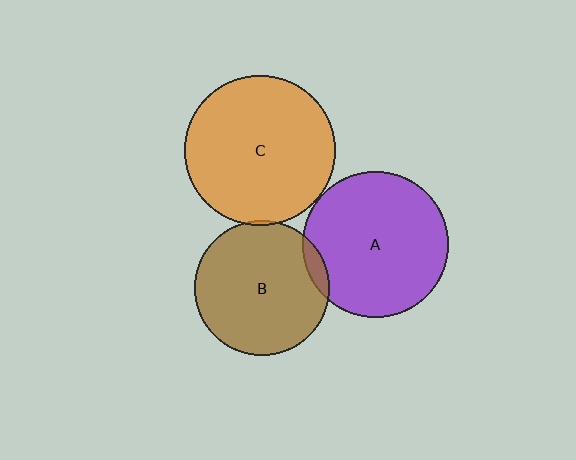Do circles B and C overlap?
Yes.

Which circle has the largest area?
Circle C (orange).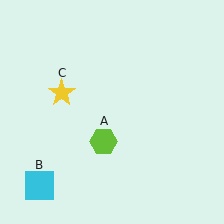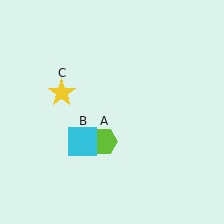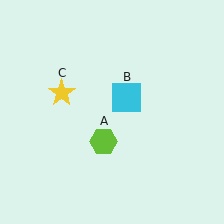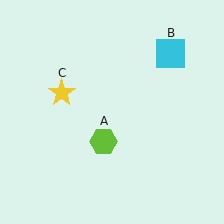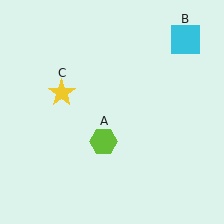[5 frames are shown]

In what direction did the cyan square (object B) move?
The cyan square (object B) moved up and to the right.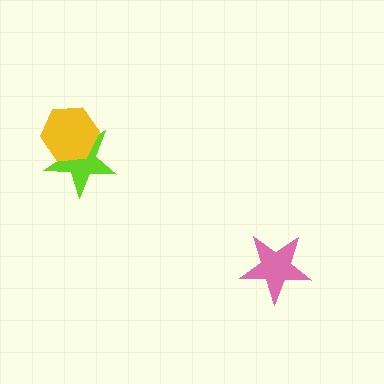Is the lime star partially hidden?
Yes, it is partially covered by another shape.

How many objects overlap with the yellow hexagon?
1 object overlaps with the yellow hexagon.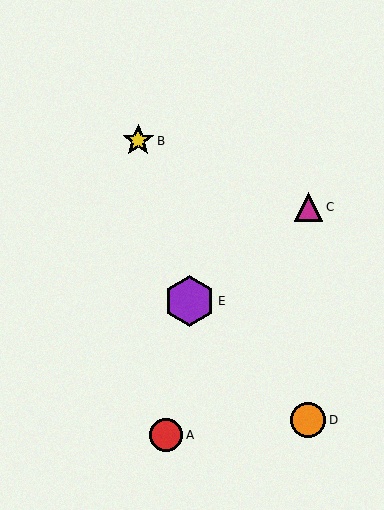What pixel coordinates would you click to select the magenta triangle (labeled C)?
Click at (309, 207) to select the magenta triangle C.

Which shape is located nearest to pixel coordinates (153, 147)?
The yellow star (labeled B) at (138, 141) is nearest to that location.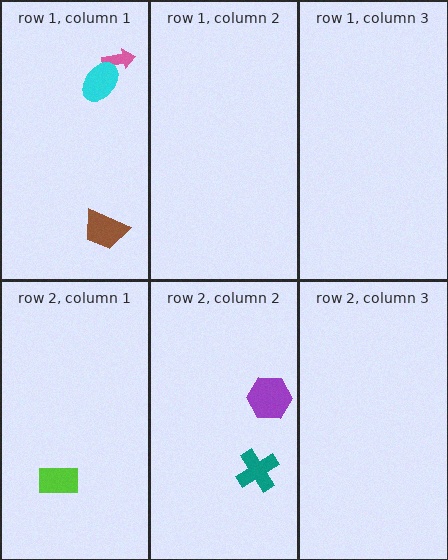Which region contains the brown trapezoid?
The row 1, column 1 region.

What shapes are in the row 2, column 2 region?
The teal cross, the purple hexagon.